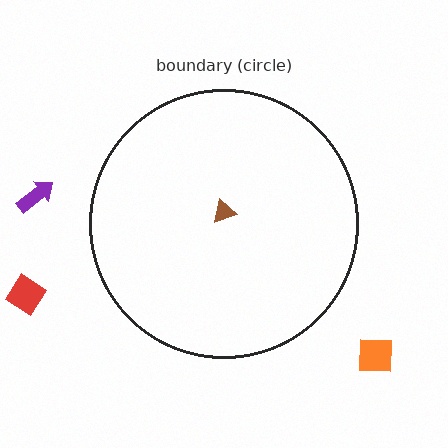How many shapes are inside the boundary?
1 inside, 3 outside.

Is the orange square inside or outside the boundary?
Outside.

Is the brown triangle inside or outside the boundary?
Inside.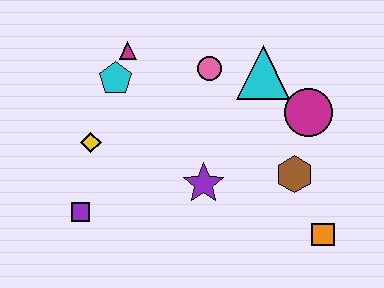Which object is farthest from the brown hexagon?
The purple square is farthest from the brown hexagon.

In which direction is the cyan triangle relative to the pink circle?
The cyan triangle is to the right of the pink circle.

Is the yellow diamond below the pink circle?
Yes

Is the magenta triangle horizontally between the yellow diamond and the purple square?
No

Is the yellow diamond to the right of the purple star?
No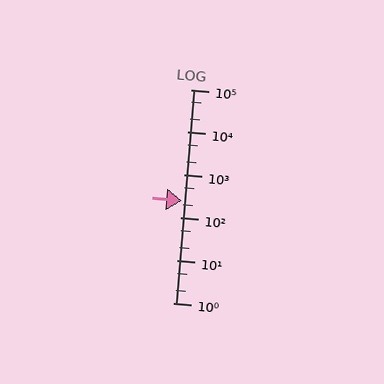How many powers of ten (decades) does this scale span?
The scale spans 5 decades, from 1 to 100000.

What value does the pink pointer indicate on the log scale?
The pointer indicates approximately 250.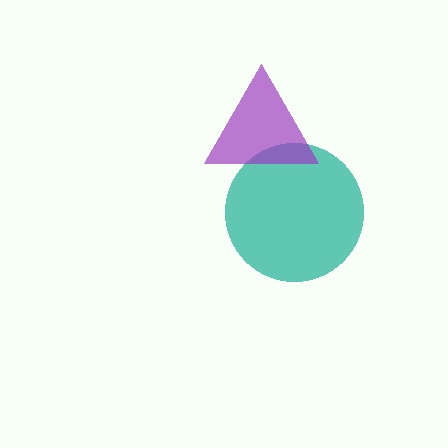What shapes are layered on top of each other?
The layered shapes are: a teal circle, a purple triangle.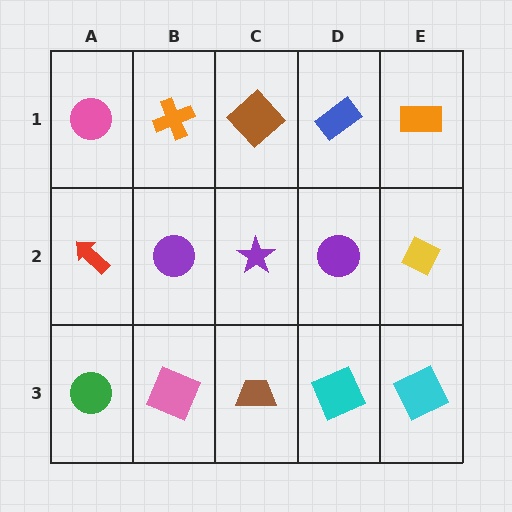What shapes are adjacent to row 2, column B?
An orange cross (row 1, column B), a pink square (row 3, column B), a red arrow (row 2, column A), a purple star (row 2, column C).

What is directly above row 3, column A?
A red arrow.